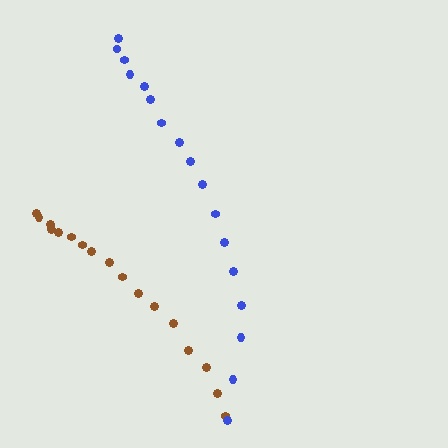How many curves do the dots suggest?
There are 2 distinct paths.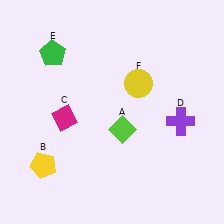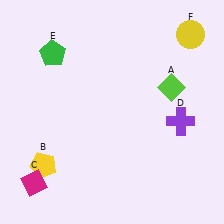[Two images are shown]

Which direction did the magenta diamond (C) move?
The magenta diamond (C) moved down.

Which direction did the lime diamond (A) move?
The lime diamond (A) moved right.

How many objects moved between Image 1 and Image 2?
3 objects moved between the two images.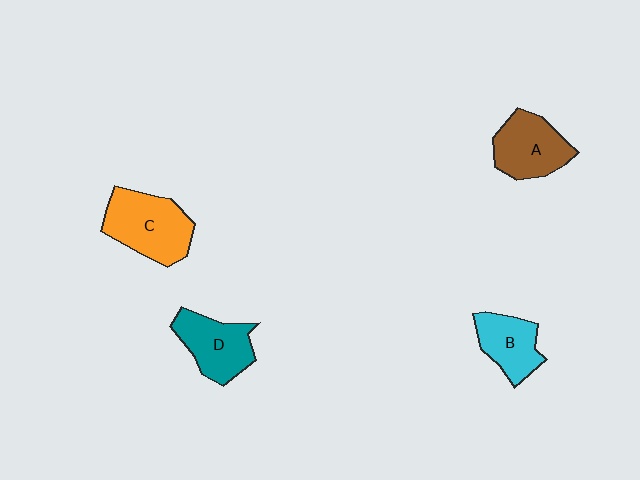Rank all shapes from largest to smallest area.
From largest to smallest: C (orange), A (brown), D (teal), B (cyan).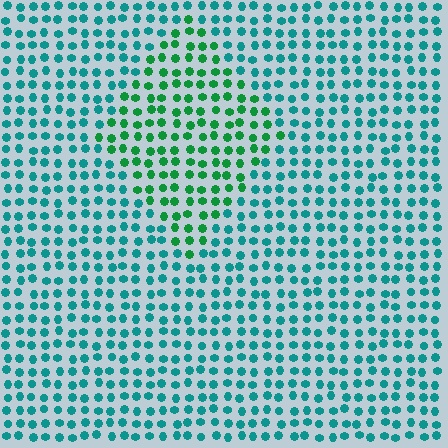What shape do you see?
I see a diamond.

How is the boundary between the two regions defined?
The boundary is defined purely by a slight shift in hue (about 38 degrees). Spacing, size, and orientation are identical on both sides.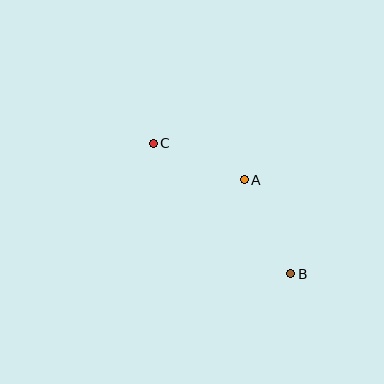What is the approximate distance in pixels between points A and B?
The distance between A and B is approximately 105 pixels.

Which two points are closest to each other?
Points A and C are closest to each other.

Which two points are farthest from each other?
Points B and C are farthest from each other.